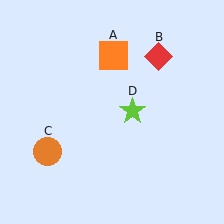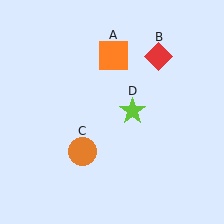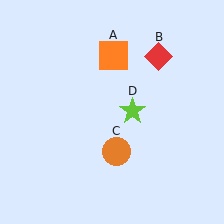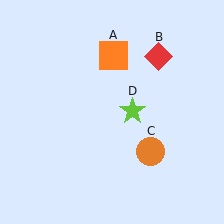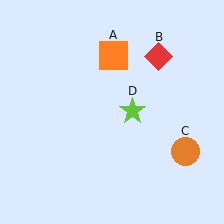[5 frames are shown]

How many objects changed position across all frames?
1 object changed position: orange circle (object C).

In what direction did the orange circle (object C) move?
The orange circle (object C) moved right.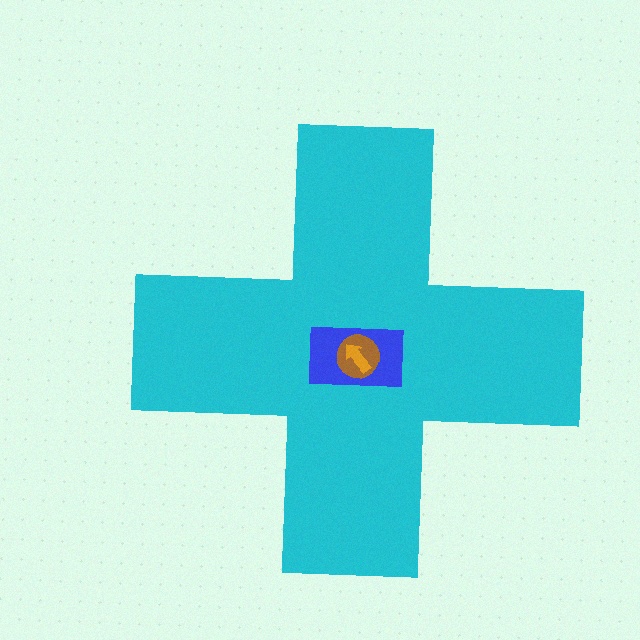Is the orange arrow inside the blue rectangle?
Yes.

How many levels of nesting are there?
4.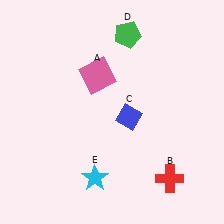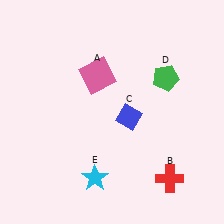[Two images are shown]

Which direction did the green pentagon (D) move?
The green pentagon (D) moved down.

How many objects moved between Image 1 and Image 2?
1 object moved between the two images.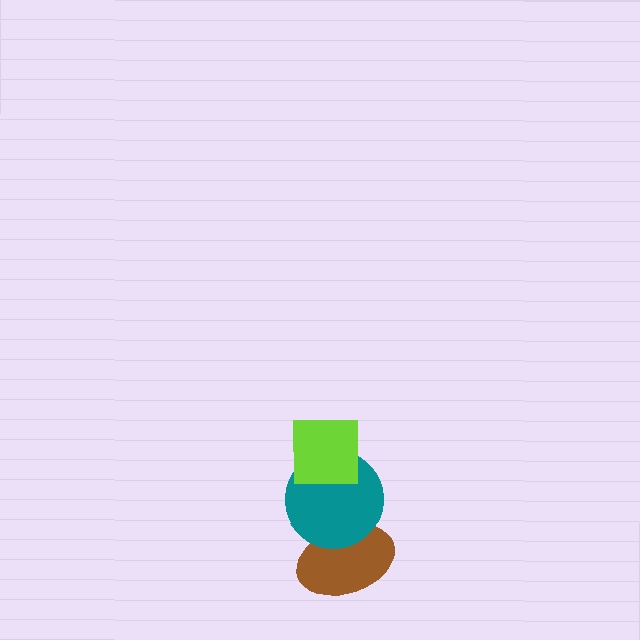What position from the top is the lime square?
The lime square is 1st from the top.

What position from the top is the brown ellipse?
The brown ellipse is 3rd from the top.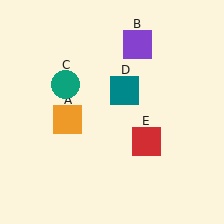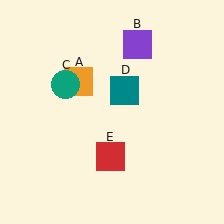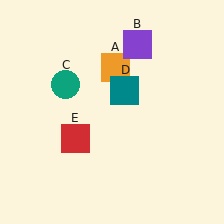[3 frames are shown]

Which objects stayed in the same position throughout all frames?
Purple square (object B) and teal circle (object C) and teal square (object D) remained stationary.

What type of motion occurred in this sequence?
The orange square (object A), red square (object E) rotated clockwise around the center of the scene.